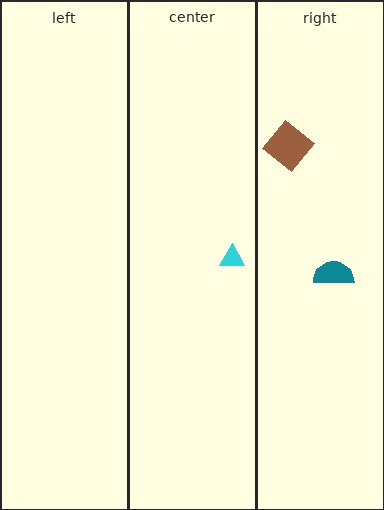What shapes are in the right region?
The brown diamond, the teal semicircle.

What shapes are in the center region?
The cyan triangle.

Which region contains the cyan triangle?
The center region.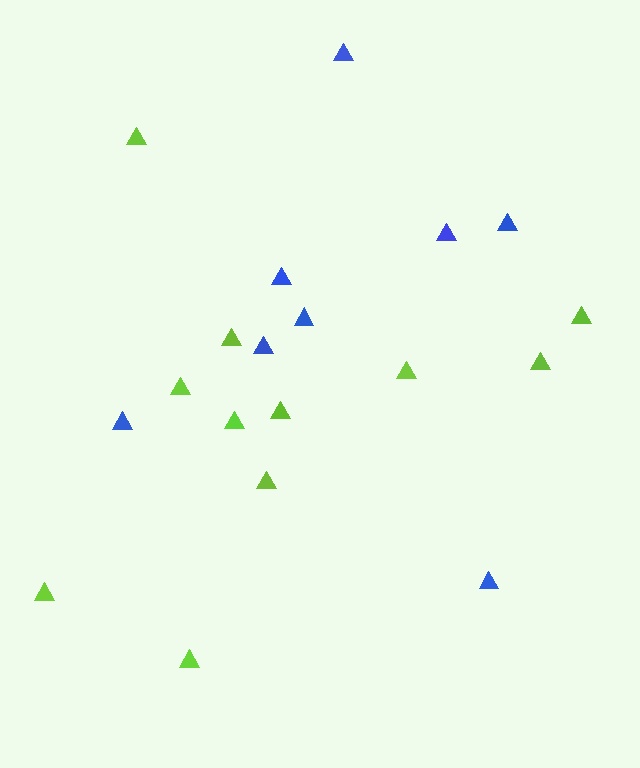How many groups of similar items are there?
There are 2 groups: one group of lime triangles (11) and one group of blue triangles (8).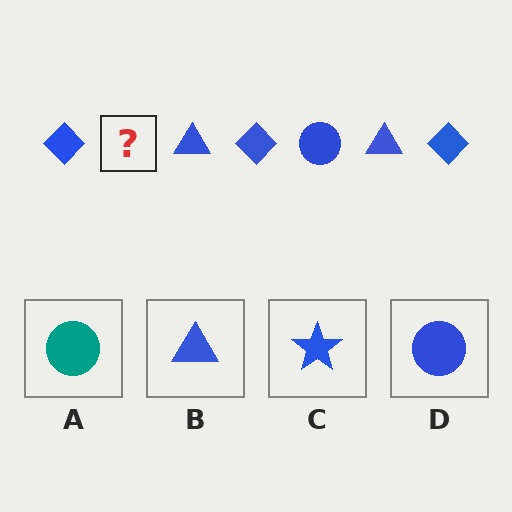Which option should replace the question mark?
Option D.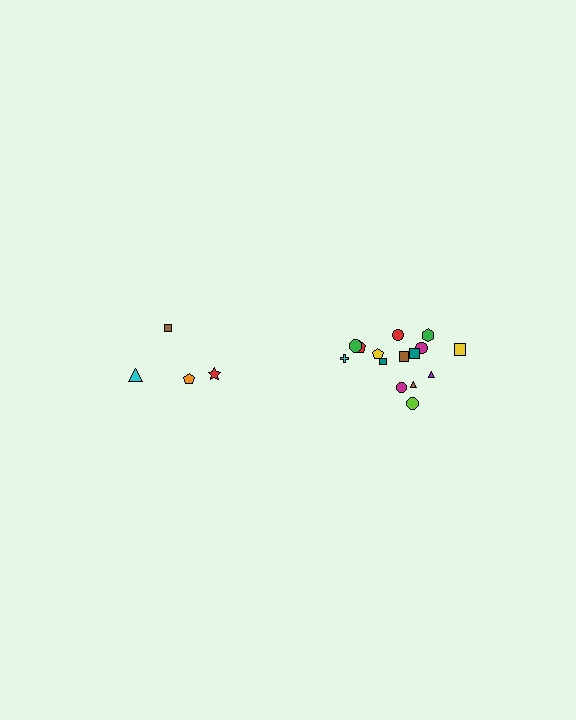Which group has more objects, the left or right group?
The right group.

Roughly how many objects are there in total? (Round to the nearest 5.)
Roughly 20 objects in total.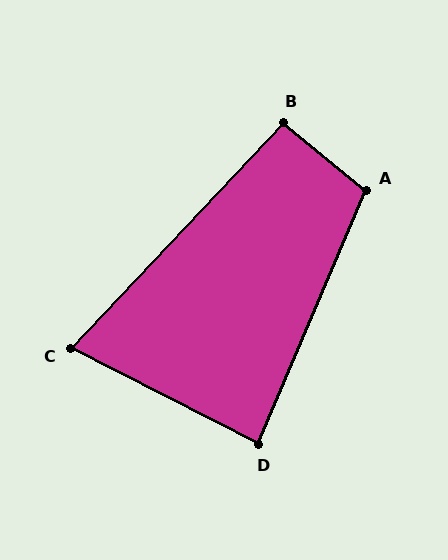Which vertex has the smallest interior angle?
C, at approximately 74 degrees.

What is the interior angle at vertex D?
Approximately 86 degrees (approximately right).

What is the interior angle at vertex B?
Approximately 94 degrees (approximately right).